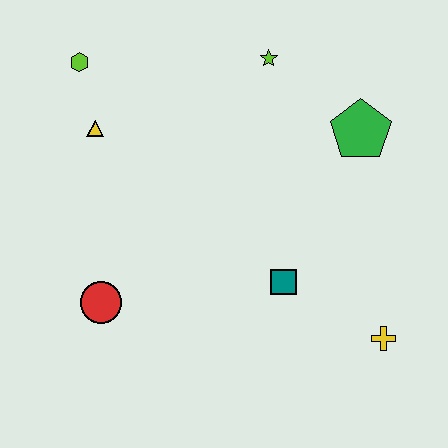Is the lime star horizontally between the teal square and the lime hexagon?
Yes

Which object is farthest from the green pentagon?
The red circle is farthest from the green pentagon.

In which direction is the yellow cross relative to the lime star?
The yellow cross is below the lime star.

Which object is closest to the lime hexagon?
The yellow triangle is closest to the lime hexagon.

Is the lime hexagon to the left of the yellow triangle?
Yes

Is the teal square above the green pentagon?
No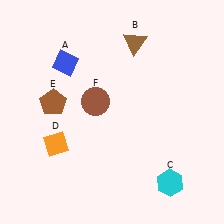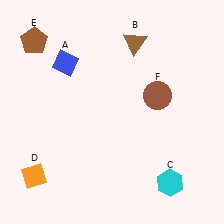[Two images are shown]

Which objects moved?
The objects that moved are: the orange diamond (D), the brown pentagon (E), the brown circle (F).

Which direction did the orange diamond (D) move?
The orange diamond (D) moved down.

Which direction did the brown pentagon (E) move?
The brown pentagon (E) moved up.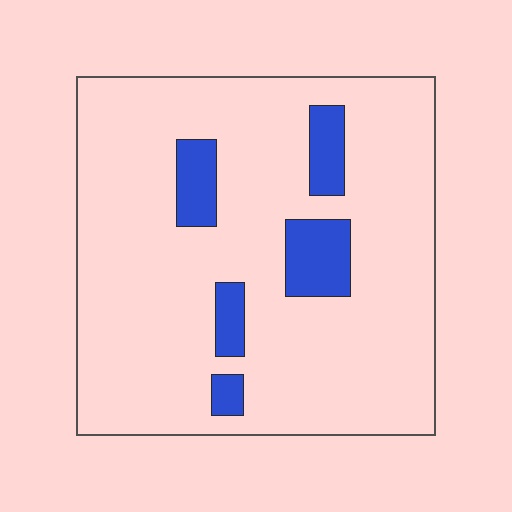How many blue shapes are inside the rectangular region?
5.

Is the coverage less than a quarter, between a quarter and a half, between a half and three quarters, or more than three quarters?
Less than a quarter.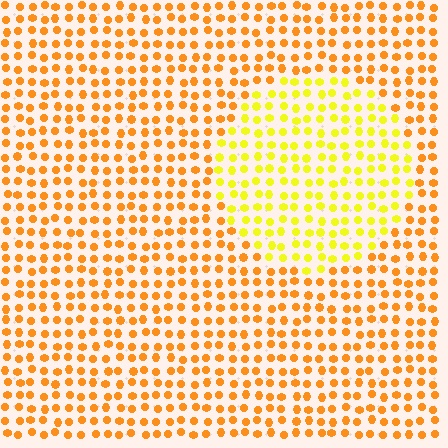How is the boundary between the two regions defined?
The boundary is defined purely by a slight shift in hue (about 31 degrees). Spacing, size, and orientation are identical on both sides.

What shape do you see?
I see a circle.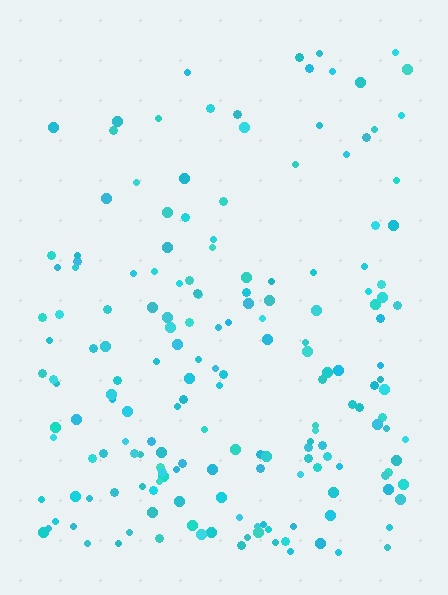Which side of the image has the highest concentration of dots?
The bottom.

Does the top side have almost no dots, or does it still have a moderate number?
Still a moderate number, just noticeably fewer than the bottom.